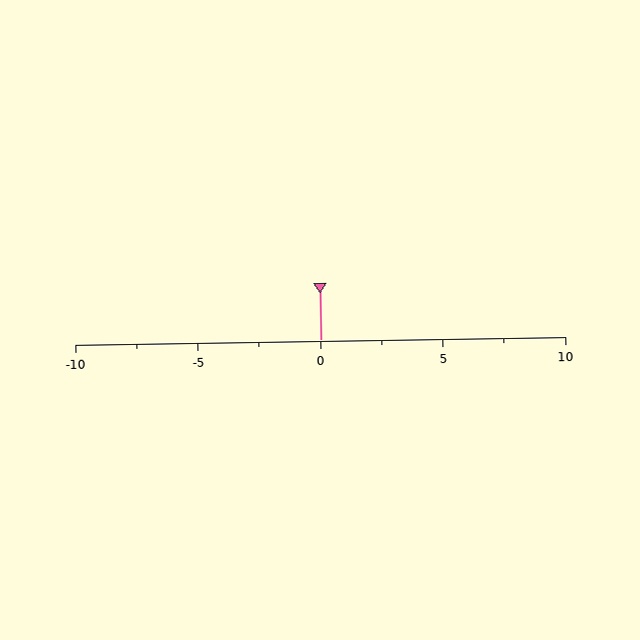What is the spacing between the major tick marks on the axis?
The major ticks are spaced 5 apart.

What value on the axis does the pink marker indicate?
The marker indicates approximately 0.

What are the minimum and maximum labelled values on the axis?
The axis runs from -10 to 10.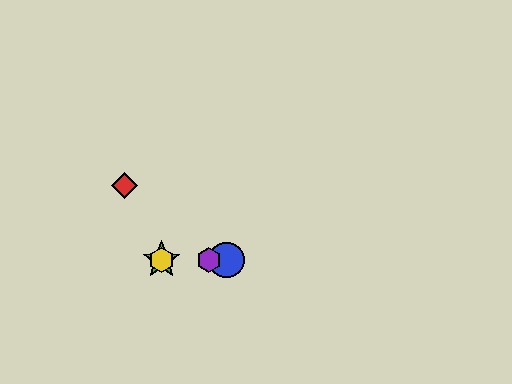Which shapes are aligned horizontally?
The blue circle, the green star, the yellow hexagon, the purple hexagon are aligned horizontally.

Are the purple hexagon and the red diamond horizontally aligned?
No, the purple hexagon is at y≈260 and the red diamond is at y≈186.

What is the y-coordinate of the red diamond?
The red diamond is at y≈186.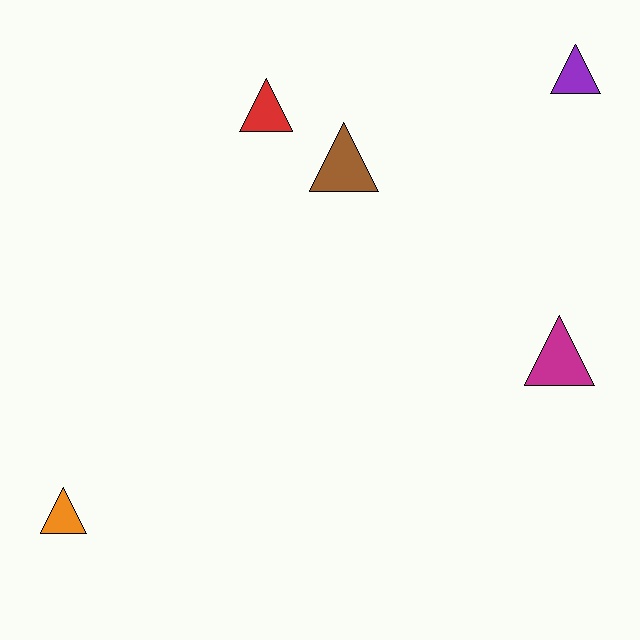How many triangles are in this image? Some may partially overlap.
There are 5 triangles.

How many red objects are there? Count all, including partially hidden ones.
There is 1 red object.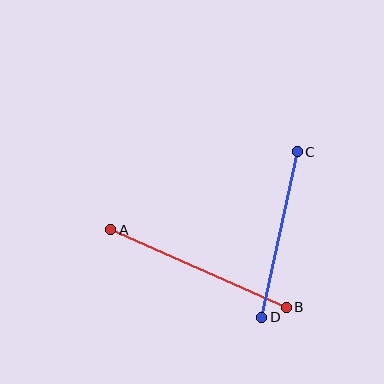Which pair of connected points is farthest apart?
Points A and B are farthest apart.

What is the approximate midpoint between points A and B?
The midpoint is at approximately (198, 268) pixels.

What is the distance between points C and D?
The distance is approximately 169 pixels.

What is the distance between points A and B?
The distance is approximately 192 pixels.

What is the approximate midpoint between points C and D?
The midpoint is at approximately (280, 235) pixels.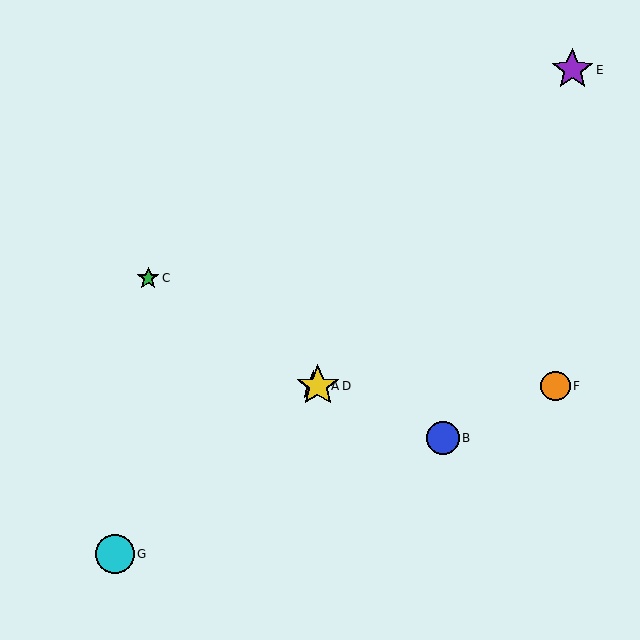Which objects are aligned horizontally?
Objects A, D, F are aligned horizontally.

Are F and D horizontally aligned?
Yes, both are at y≈386.